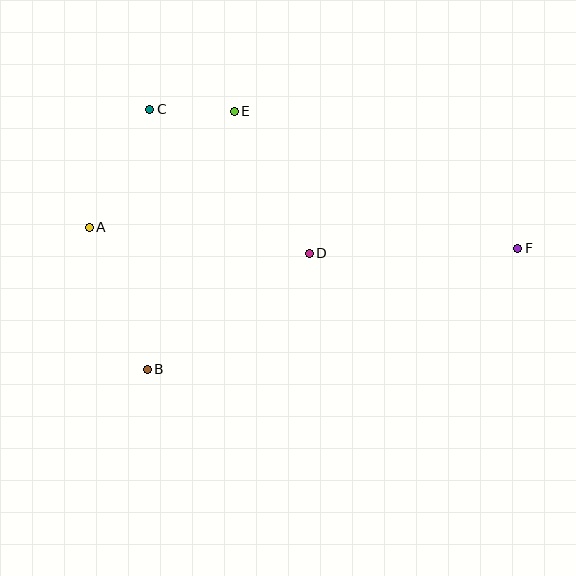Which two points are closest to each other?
Points C and E are closest to each other.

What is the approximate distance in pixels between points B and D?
The distance between B and D is approximately 199 pixels.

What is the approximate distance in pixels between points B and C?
The distance between B and C is approximately 260 pixels.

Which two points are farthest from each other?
Points A and F are farthest from each other.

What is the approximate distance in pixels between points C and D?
The distance between C and D is approximately 215 pixels.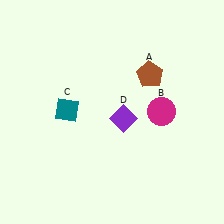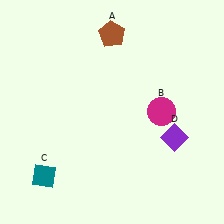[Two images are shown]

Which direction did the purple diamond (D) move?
The purple diamond (D) moved right.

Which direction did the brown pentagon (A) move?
The brown pentagon (A) moved up.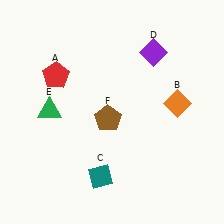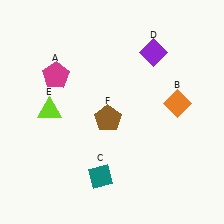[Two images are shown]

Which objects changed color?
A changed from red to magenta. E changed from green to lime.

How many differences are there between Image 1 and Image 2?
There are 2 differences between the two images.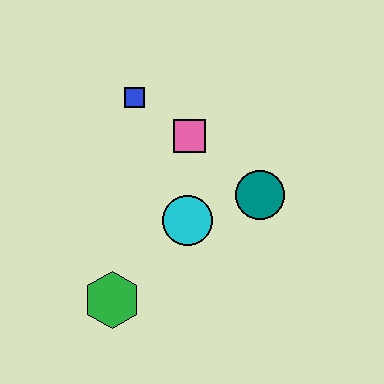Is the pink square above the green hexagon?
Yes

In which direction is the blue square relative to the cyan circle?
The blue square is above the cyan circle.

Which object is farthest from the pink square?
The green hexagon is farthest from the pink square.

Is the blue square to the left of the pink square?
Yes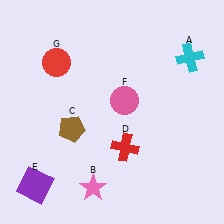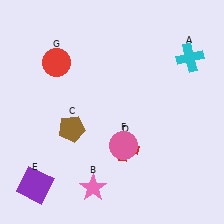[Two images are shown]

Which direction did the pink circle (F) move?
The pink circle (F) moved down.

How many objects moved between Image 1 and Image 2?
1 object moved between the two images.